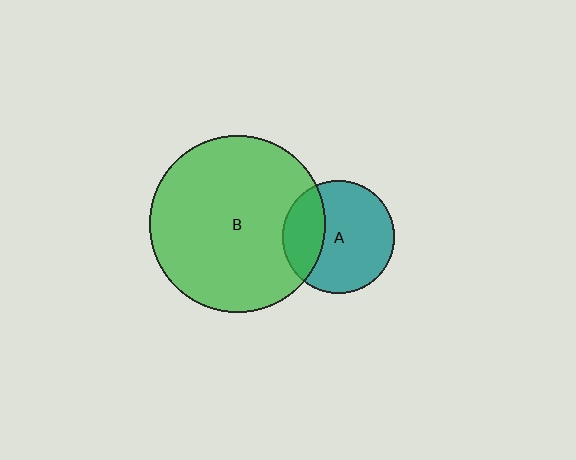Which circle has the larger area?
Circle B (green).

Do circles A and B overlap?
Yes.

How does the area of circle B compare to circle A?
Approximately 2.5 times.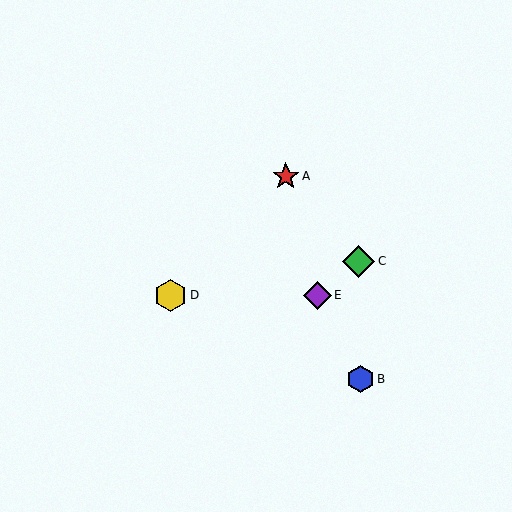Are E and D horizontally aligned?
Yes, both are at y≈295.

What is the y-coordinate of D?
Object D is at y≈295.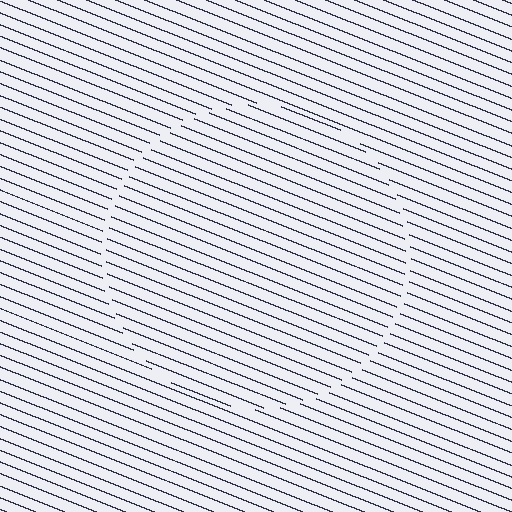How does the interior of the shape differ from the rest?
The interior of the shape contains the same grating, shifted by half a period — the contour is defined by the phase discontinuity where line-ends from the inner and outer gratings abut.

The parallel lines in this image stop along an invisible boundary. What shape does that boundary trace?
An illusory circle. The interior of the shape contains the same grating, shifted by half a period — the contour is defined by the phase discontinuity where line-ends from the inner and outer gratings abut.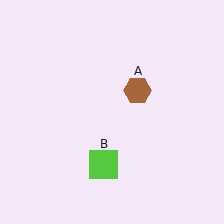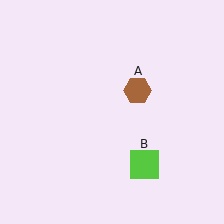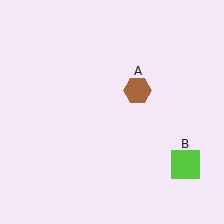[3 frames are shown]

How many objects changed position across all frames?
1 object changed position: lime square (object B).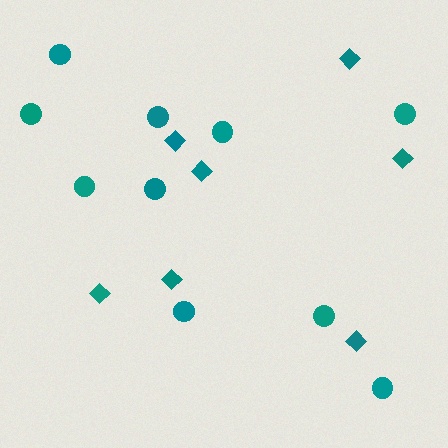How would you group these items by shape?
There are 2 groups: one group of diamonds (7) and one group of circles (10).